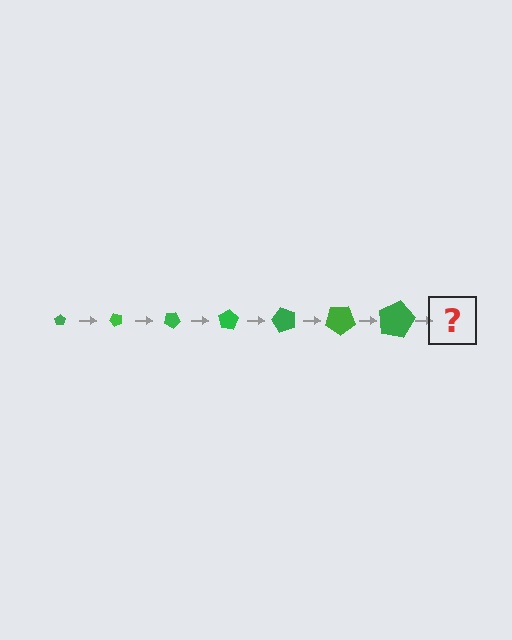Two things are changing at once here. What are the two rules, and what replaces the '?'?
The two rules are that the pentagon grows larger each step and it rotates 50 degrees each step. The '?' should be a pentagon, larger than the previous one and rotated 350 degrees from the start.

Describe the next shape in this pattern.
It should be a pentagon, larger than the previous one and rotated 350 degrees from the start.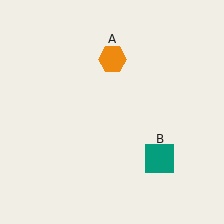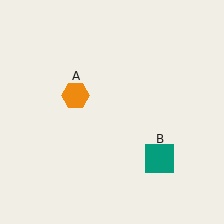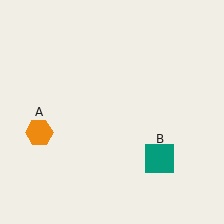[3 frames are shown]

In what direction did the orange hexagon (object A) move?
The orange hexagon (object A) moved down and to the left.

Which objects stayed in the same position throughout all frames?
Teal square (object B) remained stationary.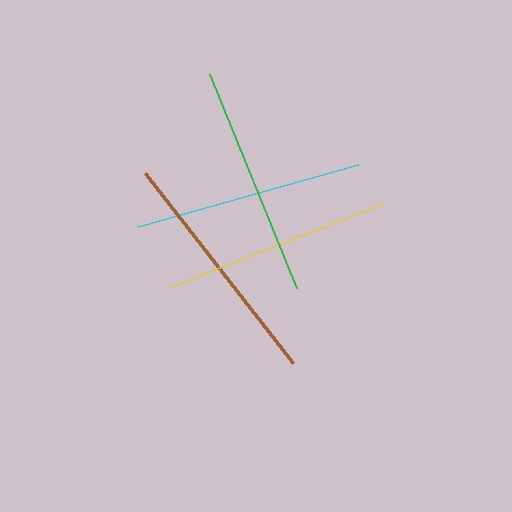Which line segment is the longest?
The brown line is the longest at approximately 241 pixels.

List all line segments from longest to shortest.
From longest to shortest: brown, green, yellow, cyan.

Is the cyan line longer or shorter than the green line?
The green line is longer than the cyan line.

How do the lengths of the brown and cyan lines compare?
The brown and cyan lines are approximately the same length.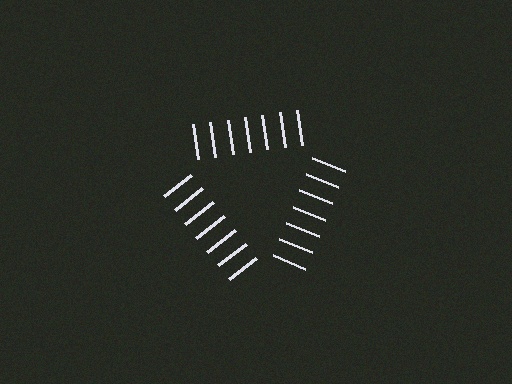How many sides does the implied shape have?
3 sides — the line-ends trace a triangle.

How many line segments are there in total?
21 — 7 along each of the 3 edges.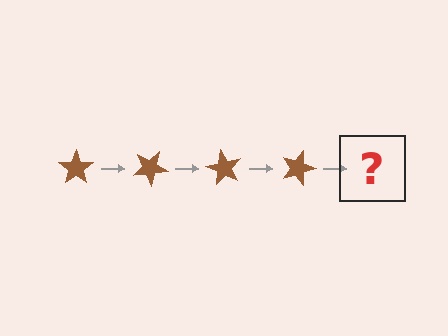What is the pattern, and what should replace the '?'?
The pattern is that the star rotates 30 degrees each step. The '?' should be a brown star rotated 120 degrees.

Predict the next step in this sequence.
The next step is a brown star rotated 120 degrees.